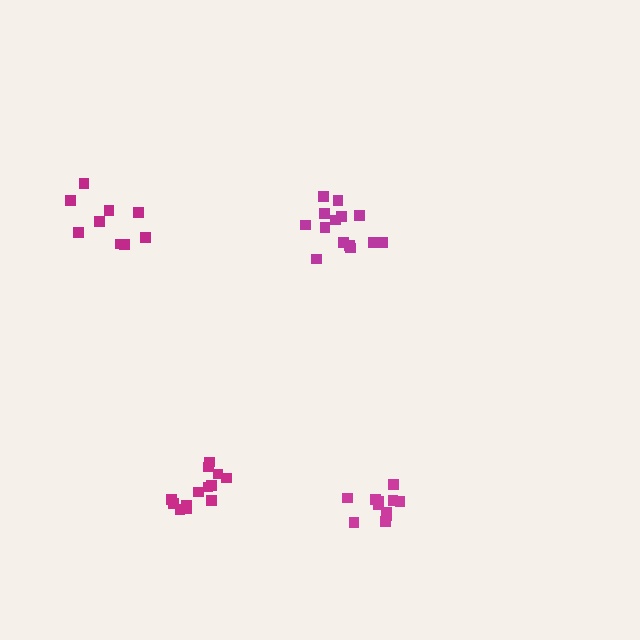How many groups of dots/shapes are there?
There are 4 groups.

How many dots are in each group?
Group 1: 11 dots, Group 2: 14 dots, Group 3: 13 dots, Group 4: 9 dots (47 total).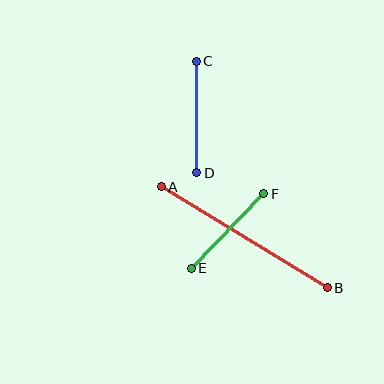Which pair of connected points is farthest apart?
Points A and B are farthest apart.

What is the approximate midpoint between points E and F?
The midpoint is at approximately (228, 231) pixels.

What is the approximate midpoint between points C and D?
The midpoint is at approximately (196, 117) pixels.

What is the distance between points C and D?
The distance is approximately 112 pixels.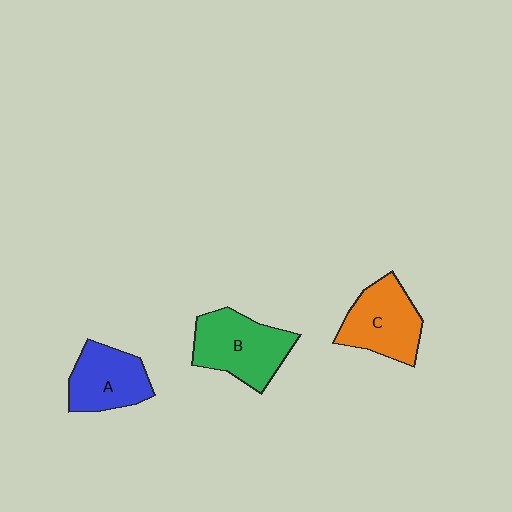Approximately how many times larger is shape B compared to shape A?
Approximately 1.2 times.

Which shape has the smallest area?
Shape A (blue).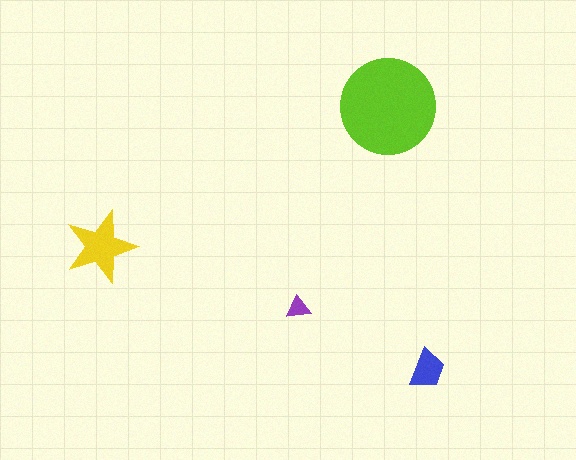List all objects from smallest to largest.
The purple triangle, the blue trapezoid, the yellow star, the lime circle.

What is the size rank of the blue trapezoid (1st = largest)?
3rd.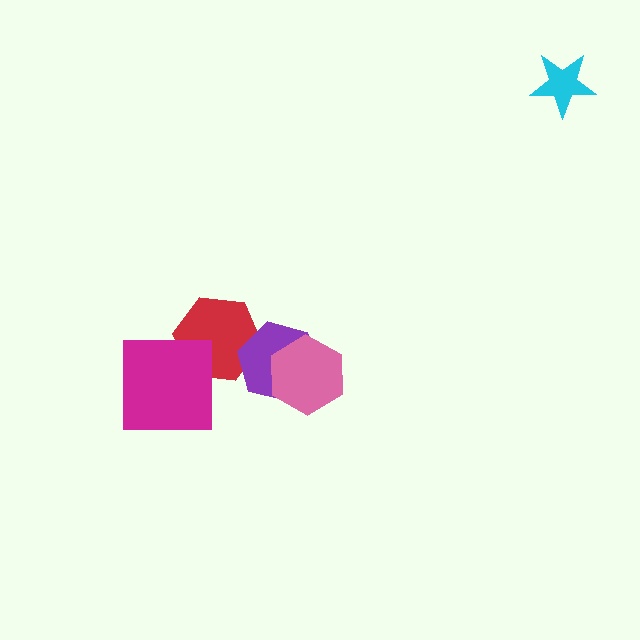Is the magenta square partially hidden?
No, no other shape covers it.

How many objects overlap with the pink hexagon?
1 object overlaps with the pink hexagon.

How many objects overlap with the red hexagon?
2 objects overlap with the red hexagon.